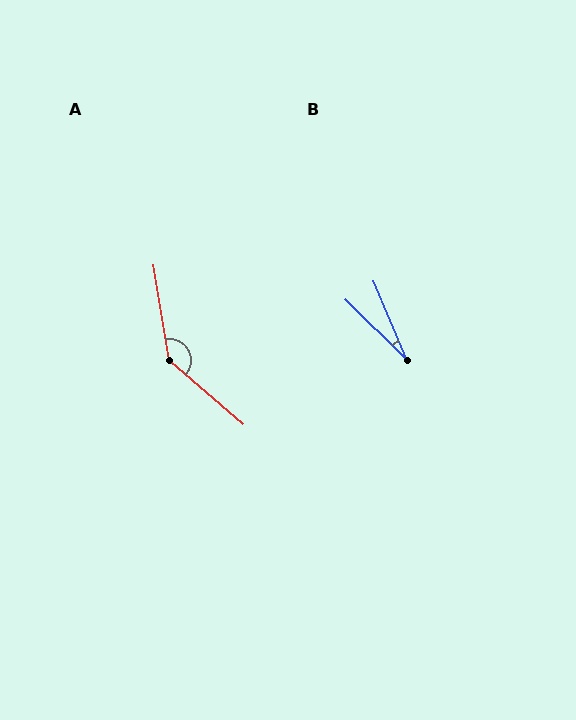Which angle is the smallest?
B, at approximately 23 degrees.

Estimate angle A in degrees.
Approximately 140 degrees.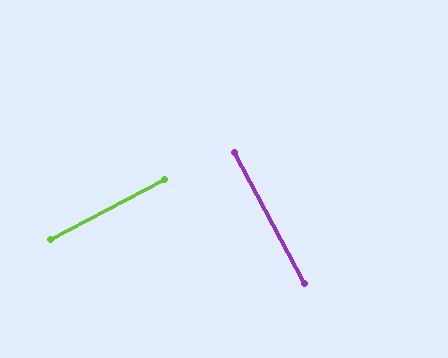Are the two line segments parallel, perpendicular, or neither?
Perpendicular — they meet at approximately 90°.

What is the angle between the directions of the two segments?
Approximately 90 degrees.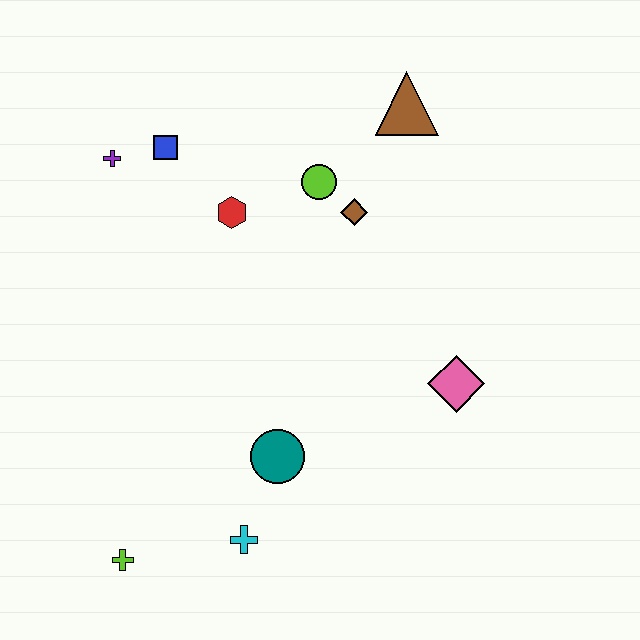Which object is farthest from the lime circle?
The lime cross is farthest from the lime circle.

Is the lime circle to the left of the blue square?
No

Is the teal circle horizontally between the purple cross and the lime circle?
Yes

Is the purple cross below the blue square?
Yes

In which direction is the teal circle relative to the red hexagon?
The teal circle is below the red hexagon.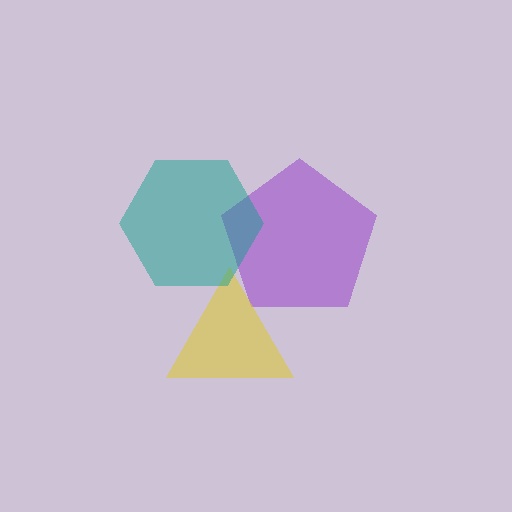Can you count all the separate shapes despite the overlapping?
Yes, there are 3 separate shapes.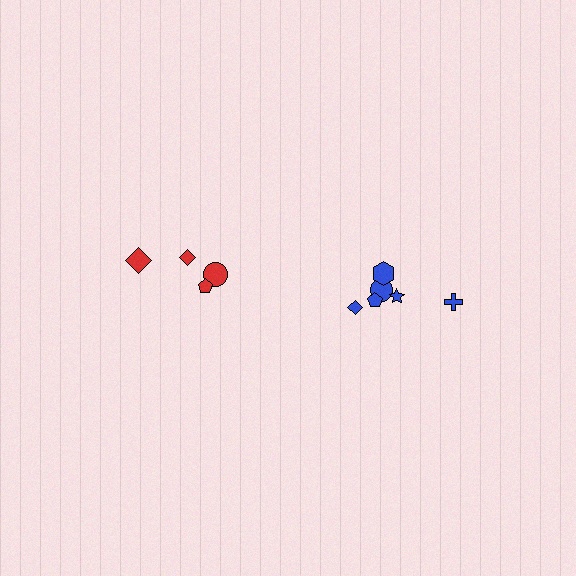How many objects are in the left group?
There are 4 objects.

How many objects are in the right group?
There are 6 objects.